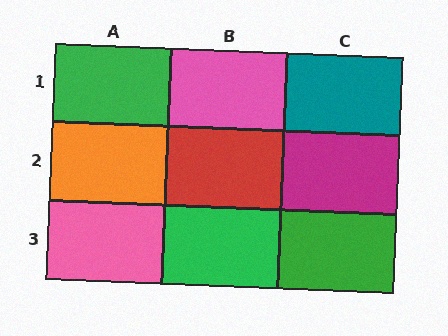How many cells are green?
3 cells are green.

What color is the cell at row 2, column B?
Red.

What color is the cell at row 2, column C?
Magenta.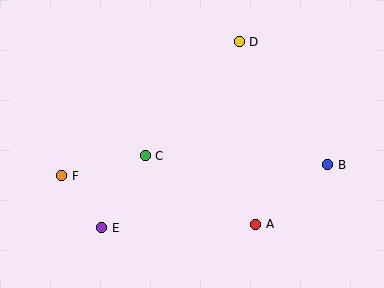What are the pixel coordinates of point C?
Point C is at (145, 156).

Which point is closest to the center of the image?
Point C at (145, 156) is closest to the center.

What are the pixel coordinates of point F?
Point F is at (62, 176).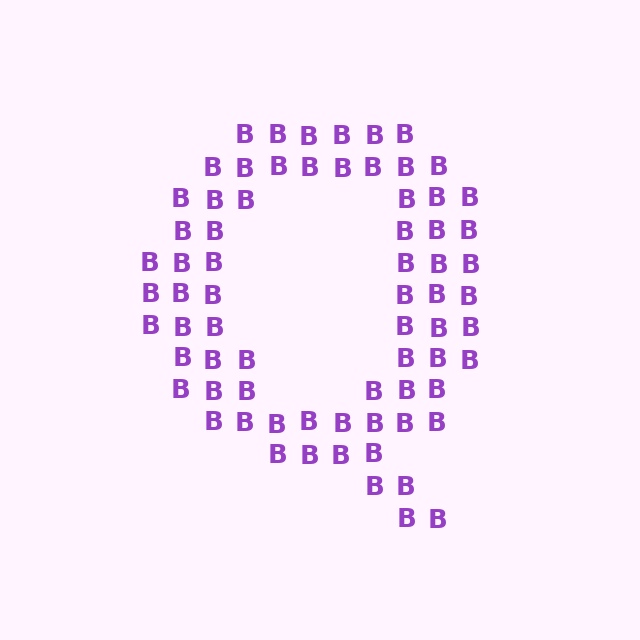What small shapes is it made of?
It is made of small letter B's.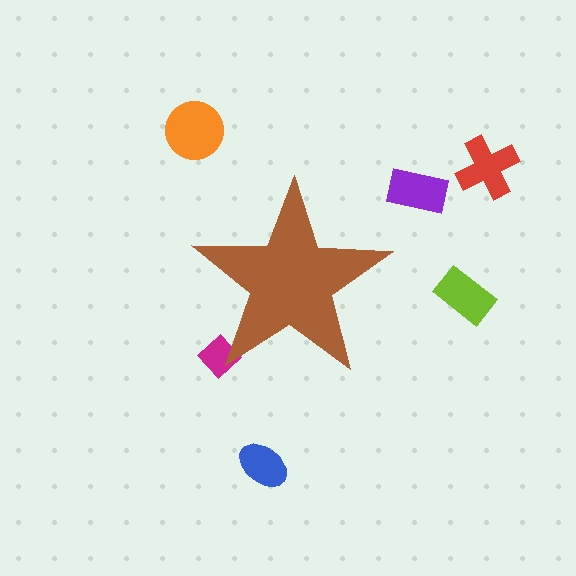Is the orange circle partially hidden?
No, the orange circle is fully visible.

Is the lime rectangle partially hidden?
No, the lime rectangle is fully visible.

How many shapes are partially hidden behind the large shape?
1 shape is partially hidden.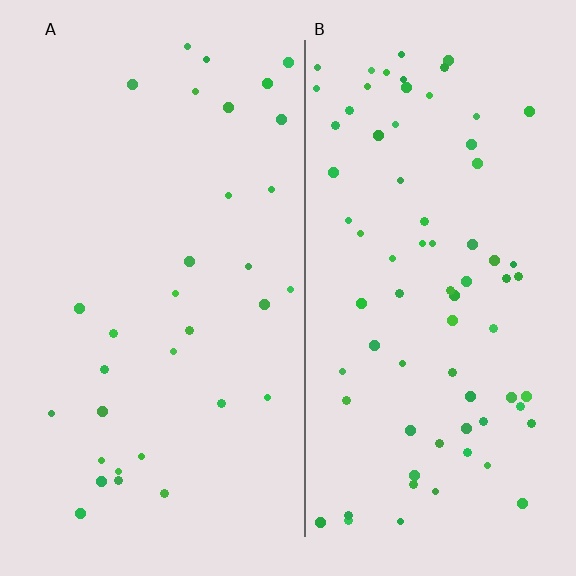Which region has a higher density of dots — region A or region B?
B (the right).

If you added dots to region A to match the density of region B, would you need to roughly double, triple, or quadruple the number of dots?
Approximately double.